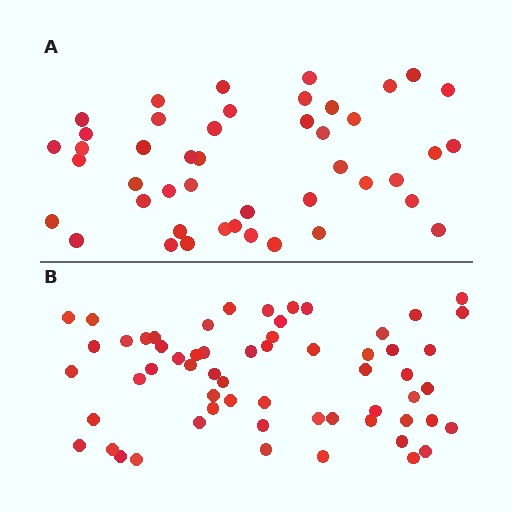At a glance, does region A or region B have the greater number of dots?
Region B (the bottom region) has more dots.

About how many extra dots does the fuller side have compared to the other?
Region B has approximately 15 more dots than region A.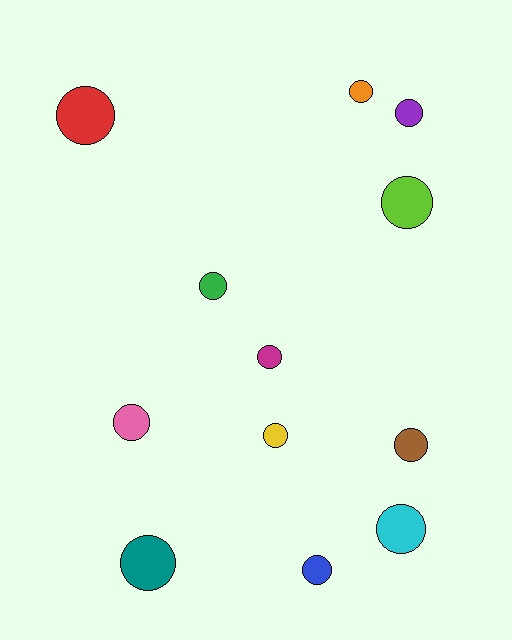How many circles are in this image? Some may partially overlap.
There are 12 circles.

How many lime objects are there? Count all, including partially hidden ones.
There is 1 lime object.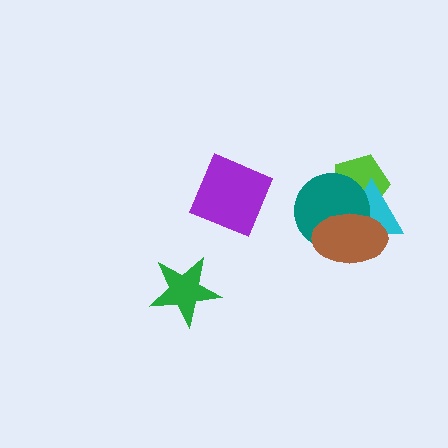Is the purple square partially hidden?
No, no other shape covers it.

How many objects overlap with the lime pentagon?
3 objects overlap with the lime pentagon.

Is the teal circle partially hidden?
Yes, it is partially covered by another shape.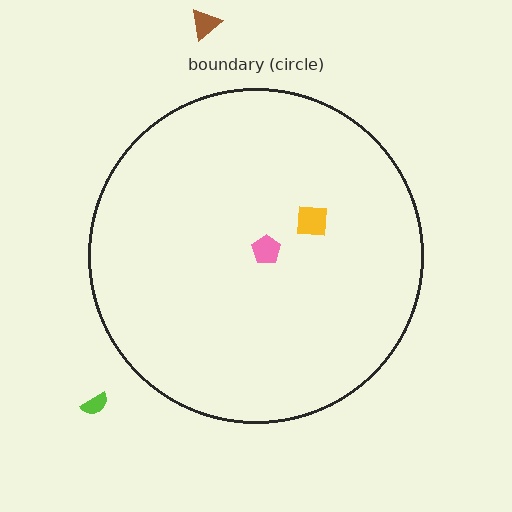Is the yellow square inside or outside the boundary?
Inside.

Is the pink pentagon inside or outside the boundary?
Inside.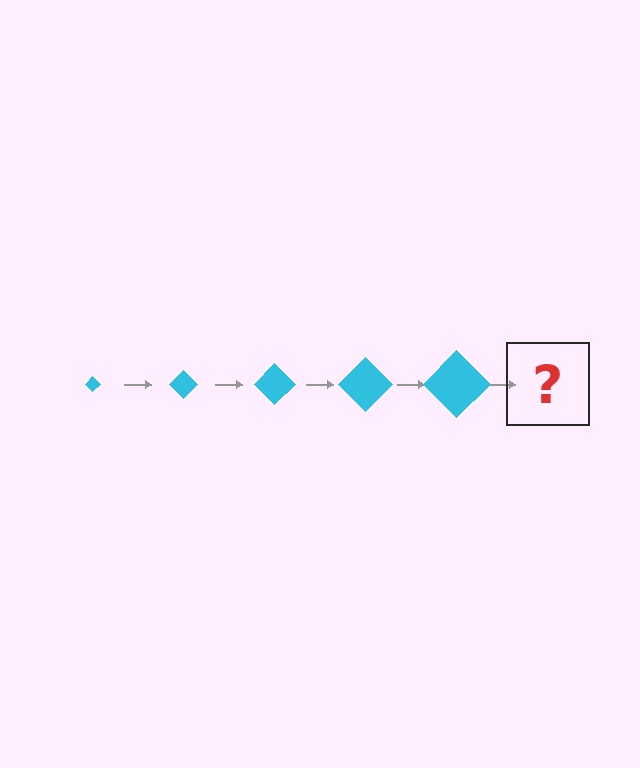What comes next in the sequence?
The next element should be a cyan diamond, larger than the previous one.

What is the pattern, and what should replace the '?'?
The pattern is that the diamond gets progressively larger each step. The '?' should be a cyan diamond, larger than the previous one.